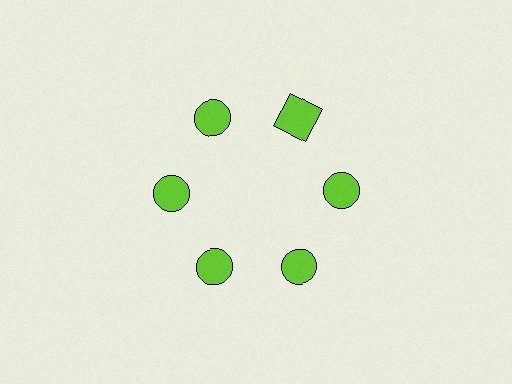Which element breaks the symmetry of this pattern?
The lime square at roughly the 1 o'clock position breaks the symmetry. All other shapes are lime circles.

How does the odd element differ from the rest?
It has a different shape: square instead of circle.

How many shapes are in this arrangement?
There are 6 shapes arranged in a ring pattern.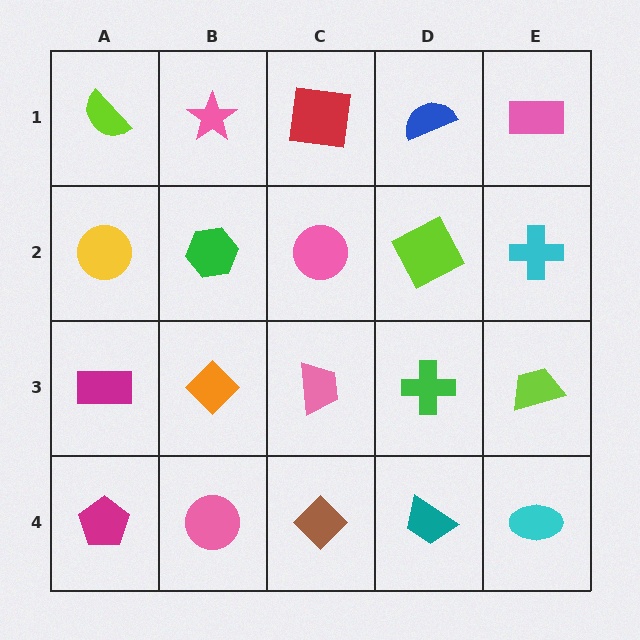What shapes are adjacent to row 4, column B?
An orange diamond (row 3, column B), a magenta pentagon (row 4, column A), a brown diamond (row 4, column C).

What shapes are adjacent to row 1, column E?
A cyan cross (row 2, column E), a blue semicircle (row 1, column D).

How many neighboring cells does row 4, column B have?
3.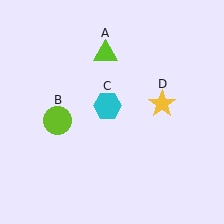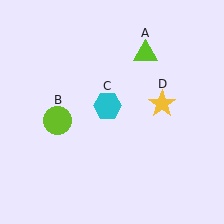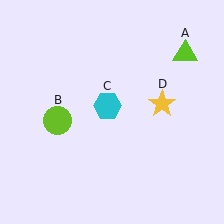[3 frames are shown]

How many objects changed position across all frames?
1 object changed position: lime triangle (object A).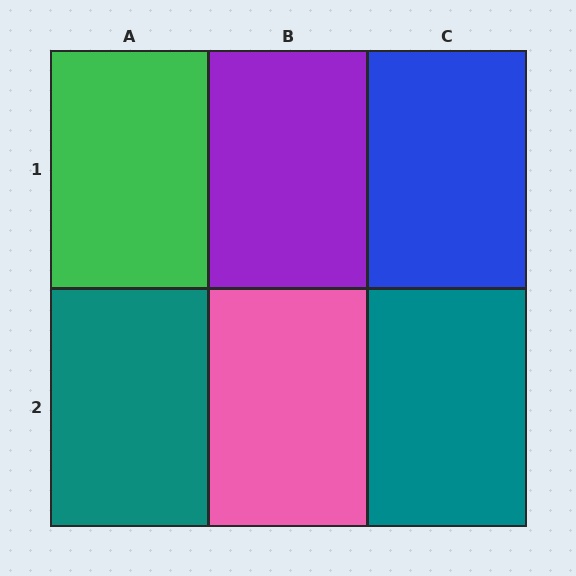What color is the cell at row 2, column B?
Pink.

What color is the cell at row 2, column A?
Teal.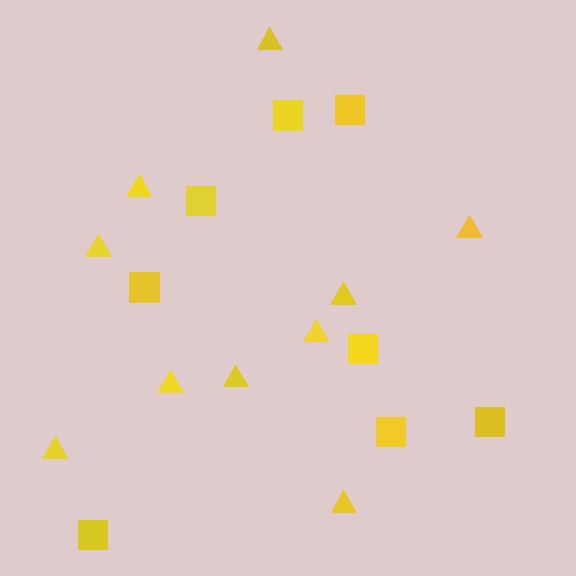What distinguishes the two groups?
There are 2 groups: one group of squares (8) and one group of triangles (10).